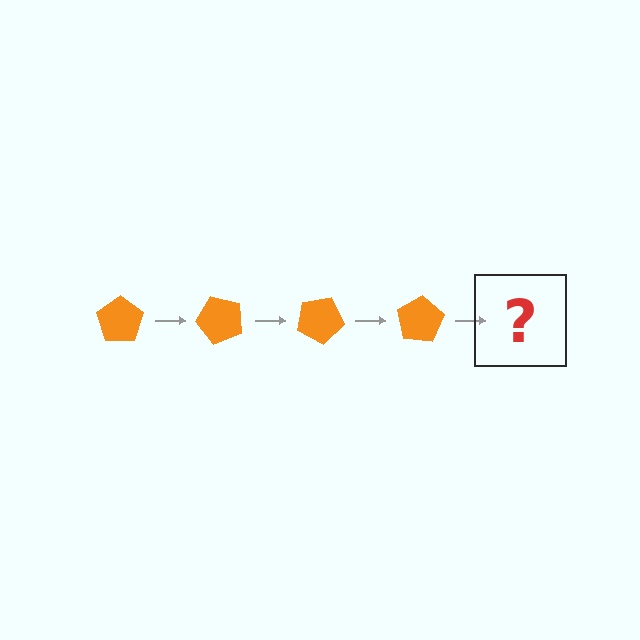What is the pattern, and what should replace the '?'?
The pattern is that the pentagon rotates 50 degrees each step. The '?' should be an orange pentagon rotated 200 degrees.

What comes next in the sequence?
The next element should be an orange pentagon rotated 200 degrees.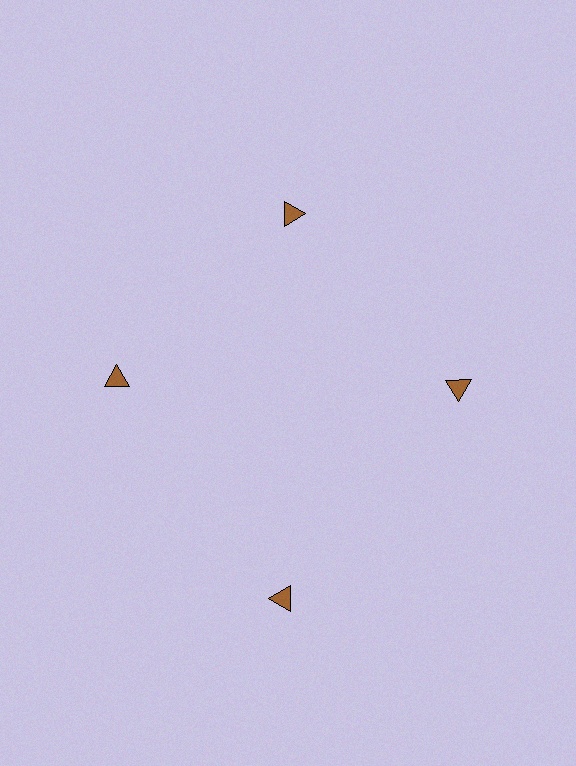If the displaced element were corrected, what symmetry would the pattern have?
It would have 4-fold rotational symmetry — the pattern would map onto itself every 90 degrees.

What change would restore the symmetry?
The symmetry would be restored by moving it inward, back onto the ring so that all 4 triangles sit at equal angles and equal distance from the center.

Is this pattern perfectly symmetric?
No. The 4 brown triangles are arranged in a ring, but one element near the 6 o'clock position is pushed outward from the center, breaking the 4-fold rotational symmetry.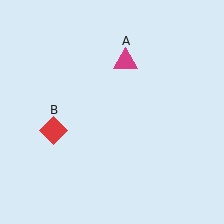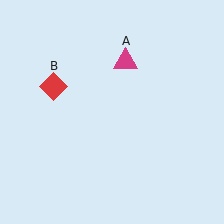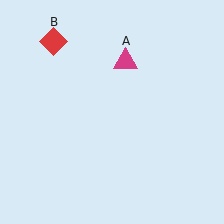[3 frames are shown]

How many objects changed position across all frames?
1 object changed position: red diamond (object B).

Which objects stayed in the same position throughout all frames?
Magenta triangle (object A) remained stationary.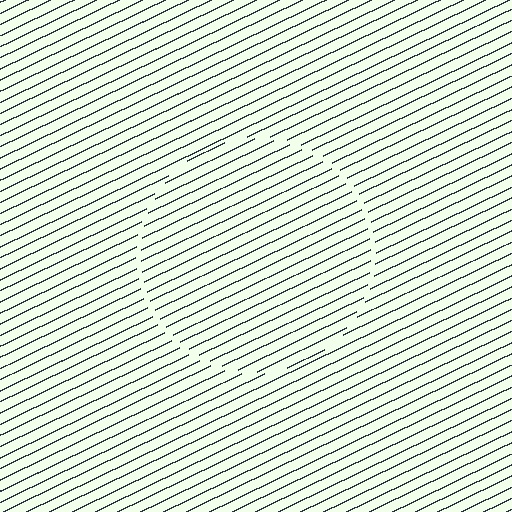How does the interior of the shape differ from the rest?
The interior of the shape contains the same grating, shifted by half a period — the contour is defined by the phase discontinuity where line-ends from the inner and outer gratings abut.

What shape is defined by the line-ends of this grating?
An illusory circle. The interior of the shape contains the same grating, shifted by half a period — the contour is defined by the phase discontinuity where line-ends from the inner and outer gratings abut.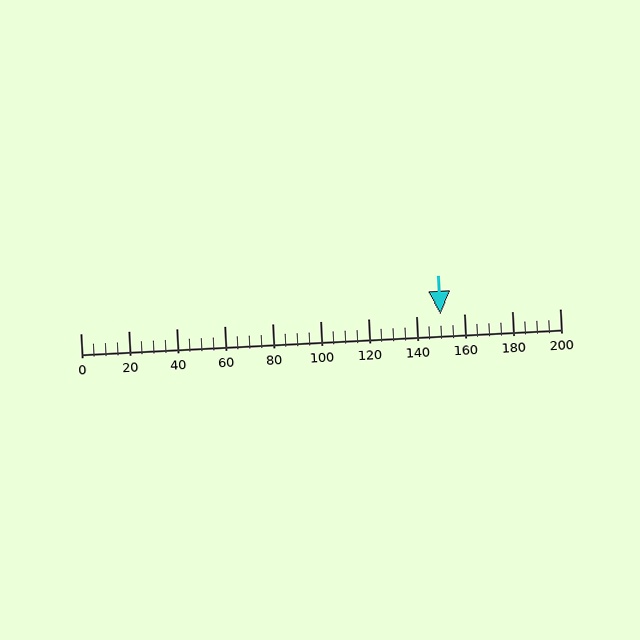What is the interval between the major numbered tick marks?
The major tick marks are spaced 20 units apart.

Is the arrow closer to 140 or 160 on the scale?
The arrow is closer to 160.